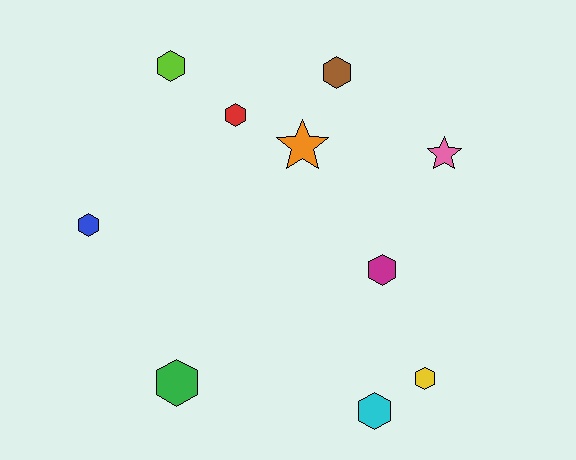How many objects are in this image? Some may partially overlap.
There are 10 objects.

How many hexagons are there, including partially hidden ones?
There are 8 hexagons.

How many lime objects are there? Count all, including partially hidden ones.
There is 1 lime object.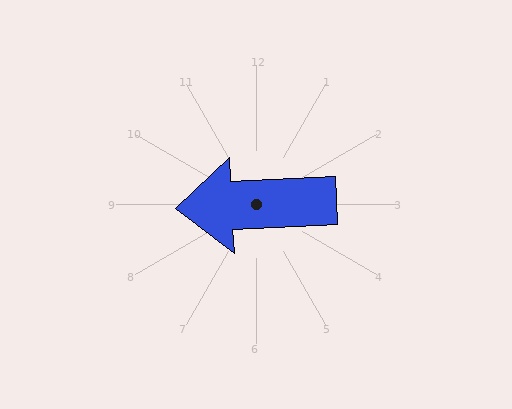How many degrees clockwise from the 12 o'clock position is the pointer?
Approximately 267 degrees.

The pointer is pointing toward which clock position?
Roughly 9 o'clock.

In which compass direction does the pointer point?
West.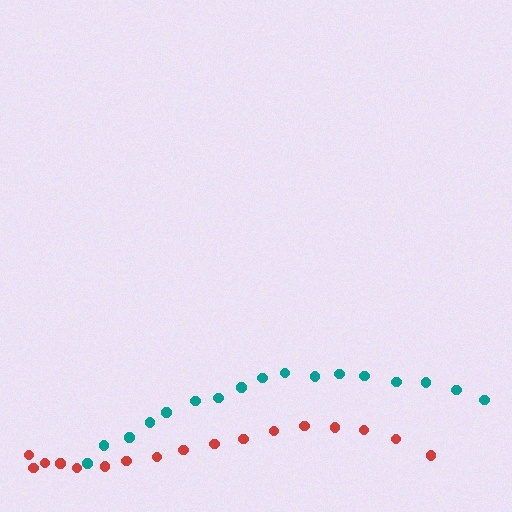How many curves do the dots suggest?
There are 2 distinct paths.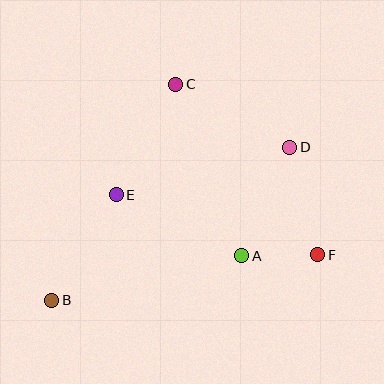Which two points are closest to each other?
Points A and F are closest to each other.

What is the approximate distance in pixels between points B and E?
The distance between B and E is approximately 124 pixels.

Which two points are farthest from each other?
Points B and D are farthest from each other.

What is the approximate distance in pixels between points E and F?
The distance between E and F is approximately 210 pixels.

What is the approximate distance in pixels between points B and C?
The distance between B and C is approximately 249 pixels.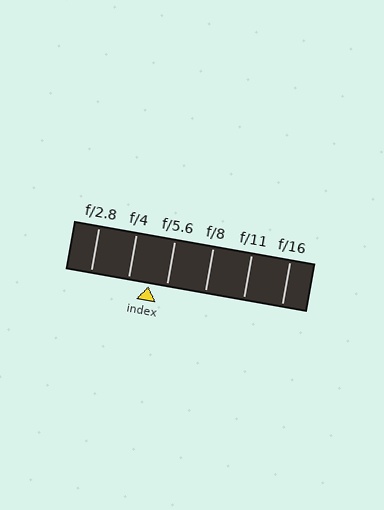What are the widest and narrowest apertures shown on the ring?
The widest aperture shown is f/2.8 and the narrowest is f/16.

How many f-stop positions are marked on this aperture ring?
There are 6 f-stop positions marked.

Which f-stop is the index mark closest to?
The index mark is closest to f/5.6.